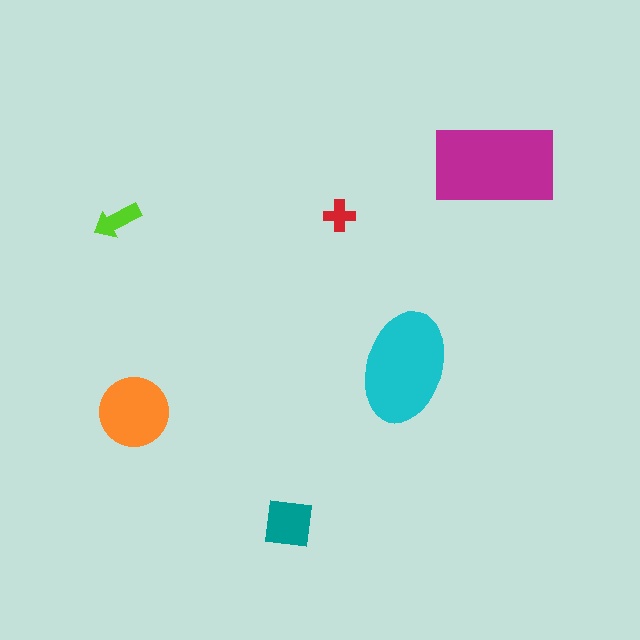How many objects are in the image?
There are 6 objects in the image.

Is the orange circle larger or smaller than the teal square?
Larger.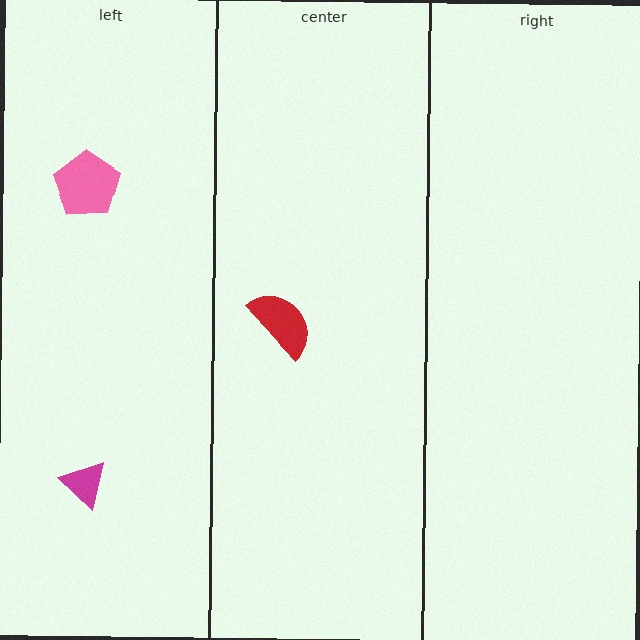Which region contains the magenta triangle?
The left region.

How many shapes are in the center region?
1.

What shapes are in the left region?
The pink pentagon, the magenta triangle.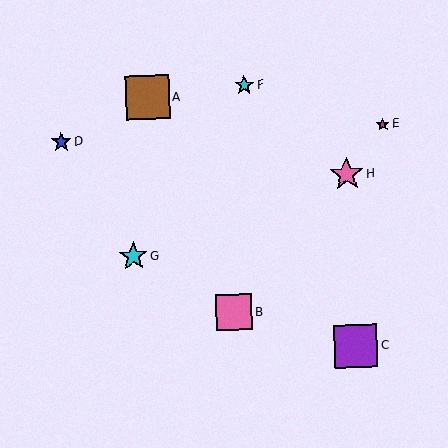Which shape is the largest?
The brown square (labeled A) is the largest.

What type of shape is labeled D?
Shape D is a blue star.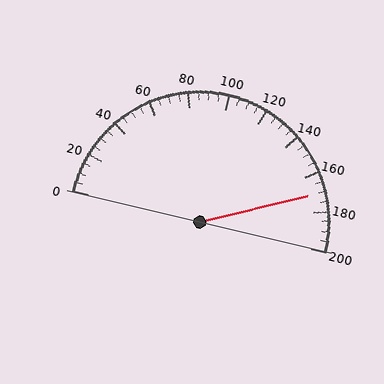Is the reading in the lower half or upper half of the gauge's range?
The reading is in the upper half of the range (0 to 200).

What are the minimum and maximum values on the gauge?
The gauge ranges from 0 to 200.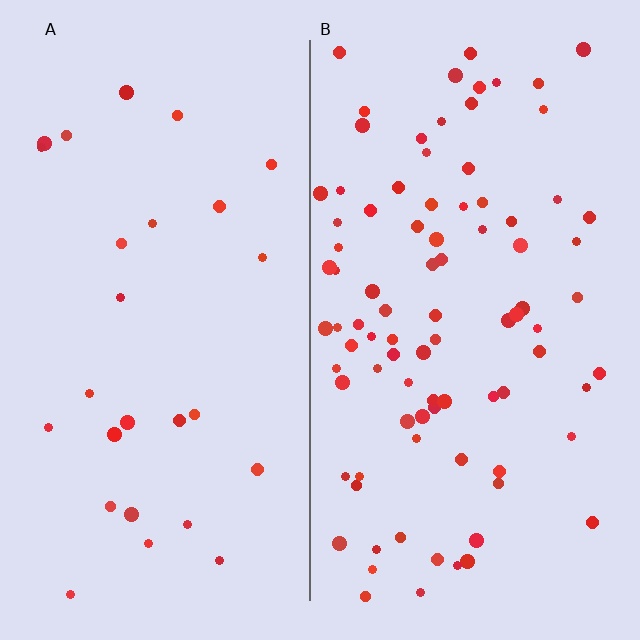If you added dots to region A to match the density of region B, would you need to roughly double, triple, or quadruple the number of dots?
Approximately triple.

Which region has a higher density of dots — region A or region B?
B (the right).